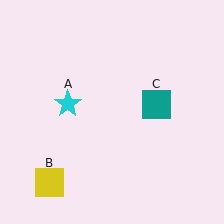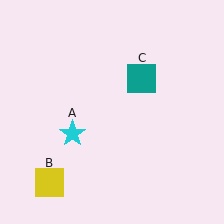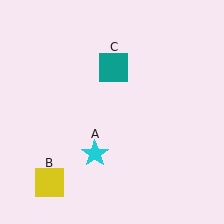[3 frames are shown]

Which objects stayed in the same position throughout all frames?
Yellow square (object B) remained stationary.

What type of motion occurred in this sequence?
The cyan star (object A), teal square (object C) rotated counterclockwise around the center of the scene.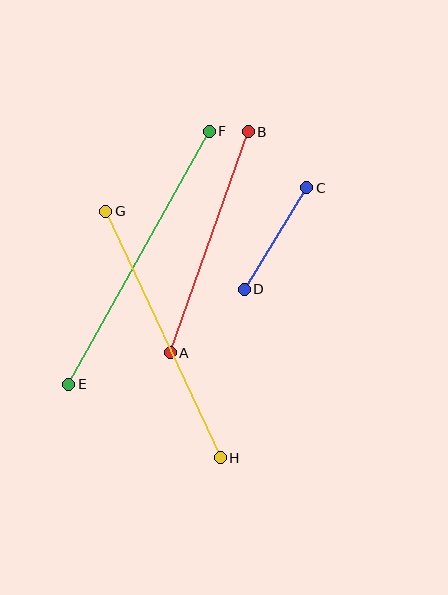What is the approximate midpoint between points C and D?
The midpoint is at approximately (276, 239) pixels.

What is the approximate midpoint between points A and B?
The midpoint is at approximately (209, 242) pixels.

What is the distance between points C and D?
The distance is approximately 119 pixels.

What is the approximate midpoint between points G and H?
The midpoint is at approximately (163, 335) pixels.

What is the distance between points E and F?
The distance is approximately 289 pixels.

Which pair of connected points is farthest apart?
Points E and F are farthest apart.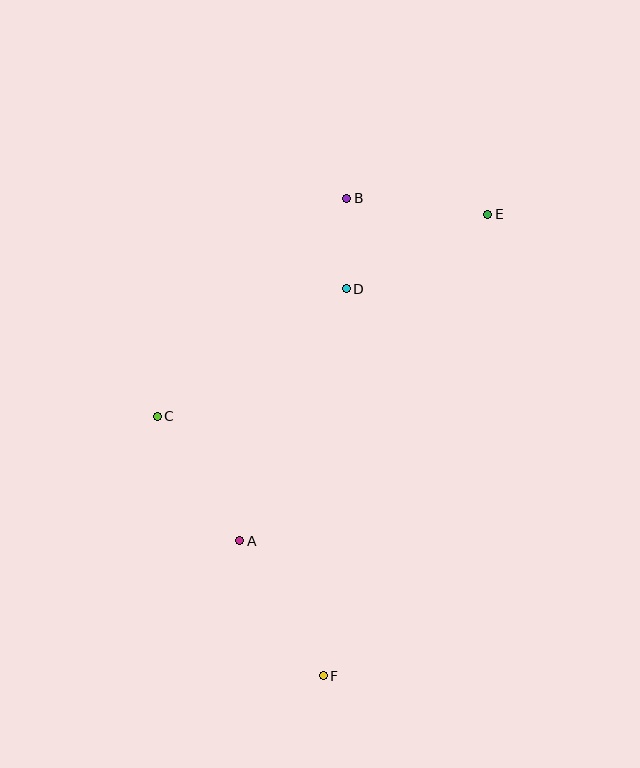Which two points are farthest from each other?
Points E and F are farthest from each other.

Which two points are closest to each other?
Points B and D are closest to each other.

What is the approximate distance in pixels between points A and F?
The distance between A and F is approximately 159 pixels.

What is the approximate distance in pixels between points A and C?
The distance between A and C is approximately 150 pixels.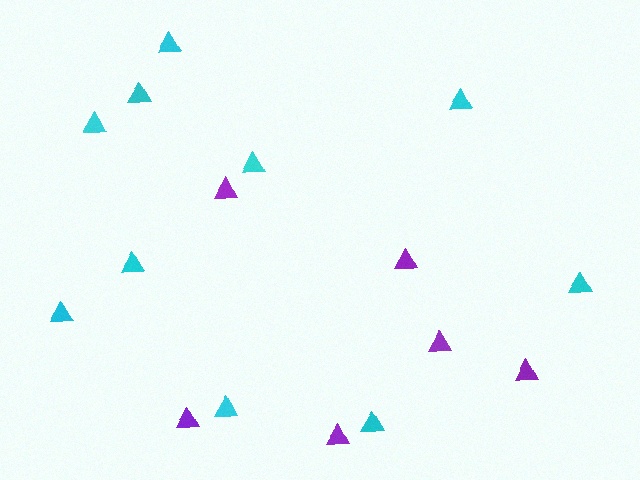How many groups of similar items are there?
There are 2 groups: one group of cyan triangles (10) and one group of purple triangles (6).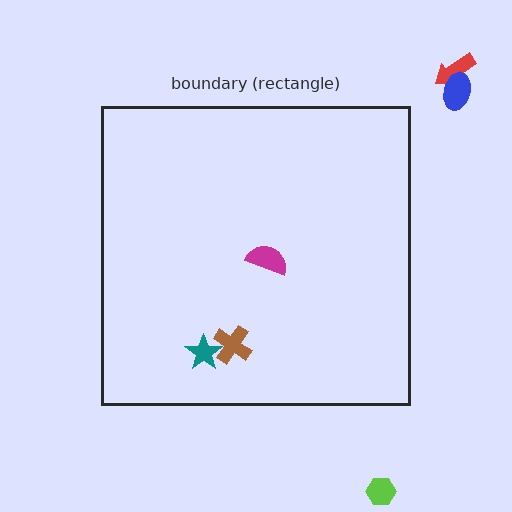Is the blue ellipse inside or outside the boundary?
Outside.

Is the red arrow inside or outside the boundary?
Outside.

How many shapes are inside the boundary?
3 inside, 3 outside.